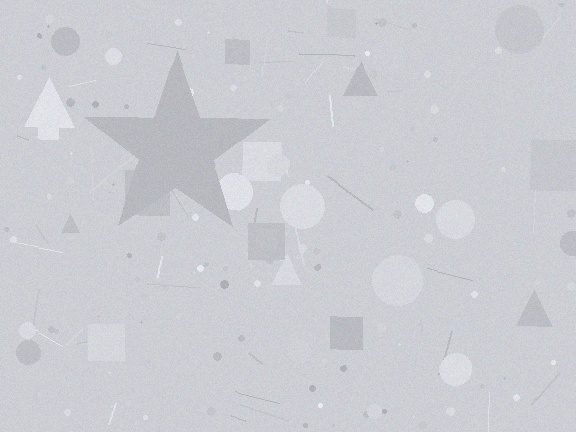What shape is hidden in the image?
A star is hidden in the image.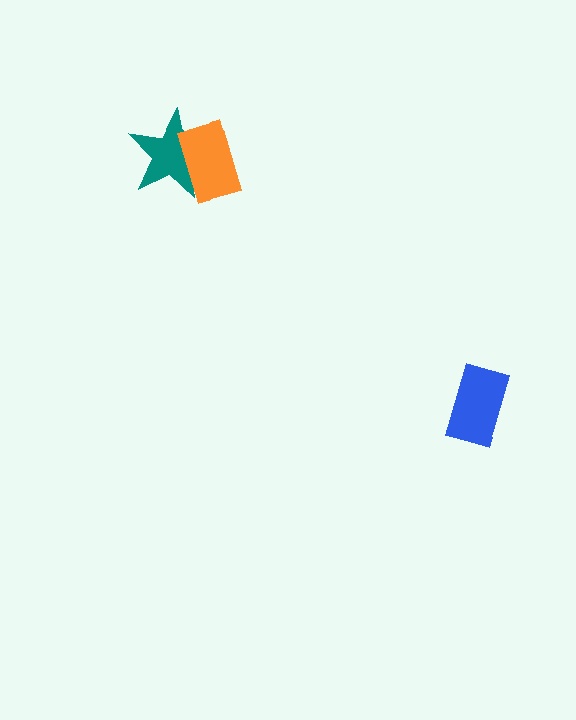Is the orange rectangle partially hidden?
No, no other shape covers it.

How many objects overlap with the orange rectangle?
1 object overlaps with the orange rectangle.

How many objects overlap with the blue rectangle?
0 objects overlap with the blue rectangle.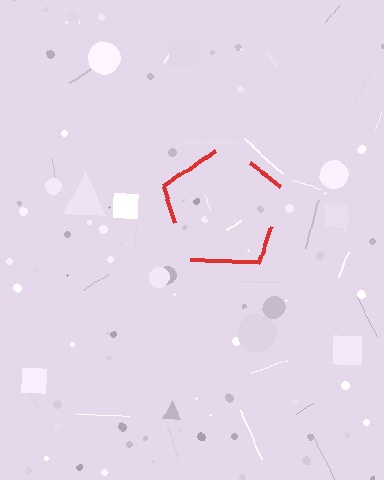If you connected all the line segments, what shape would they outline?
They would outline a pentagon.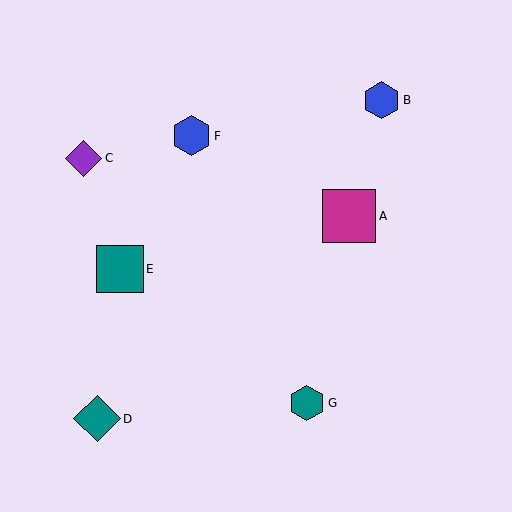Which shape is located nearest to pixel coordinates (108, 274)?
The teal square (labeled E) at (120, 269) is nearest to that location.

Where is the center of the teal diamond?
The center of the teal diamond is at (97, 419).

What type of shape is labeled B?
Shape B is a blue hexagon.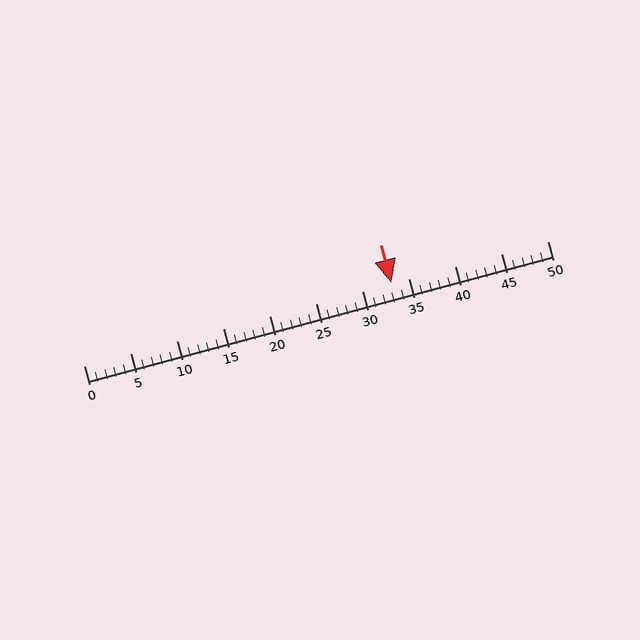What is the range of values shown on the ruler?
The ruler shows values from 0 to 50.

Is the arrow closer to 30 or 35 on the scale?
The arrow is closer to 35.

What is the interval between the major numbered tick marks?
The major tick marks are spaced 5 units apart.